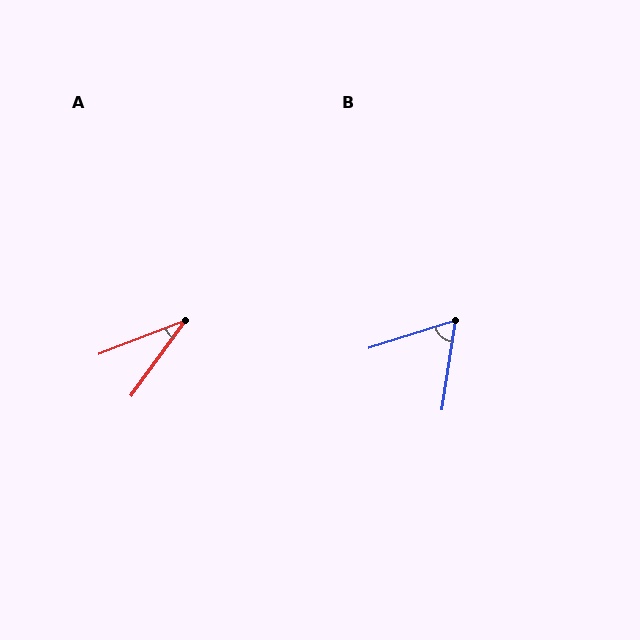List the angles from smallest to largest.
A (33°), B (64°).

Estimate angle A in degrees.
Approximately 33 degrees.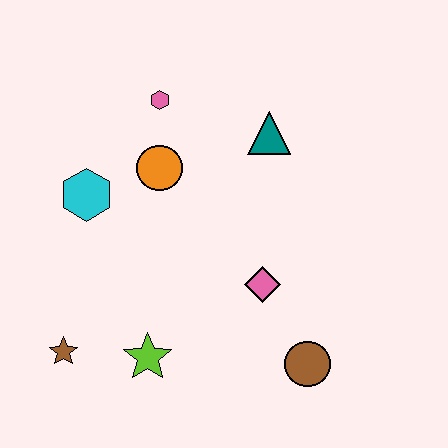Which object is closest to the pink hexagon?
The orange circle is closest to the pink hexagon.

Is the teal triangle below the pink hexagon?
Yes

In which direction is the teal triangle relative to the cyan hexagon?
The teal triangle is to the right of the cyan hexagon.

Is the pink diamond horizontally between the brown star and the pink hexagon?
No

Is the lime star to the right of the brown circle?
No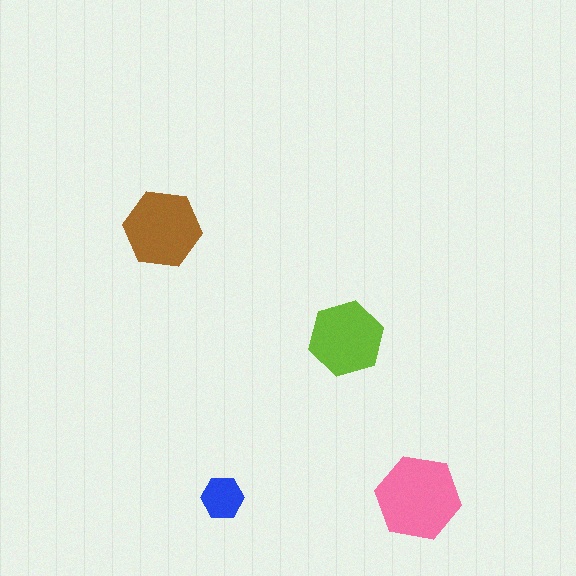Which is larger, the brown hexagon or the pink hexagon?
The pink one.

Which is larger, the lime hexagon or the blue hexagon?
The lime one.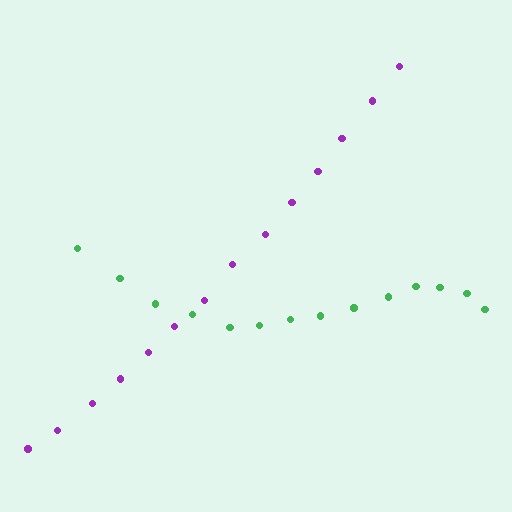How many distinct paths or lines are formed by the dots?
There are 2 distinct paths.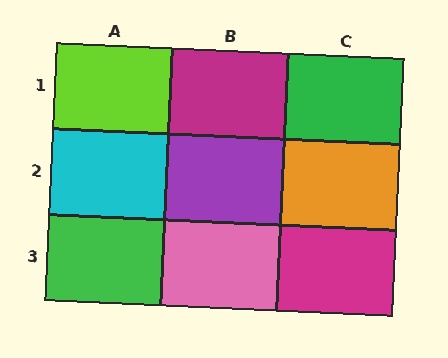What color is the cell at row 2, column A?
Cyan.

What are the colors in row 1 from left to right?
Lime, magenta, green.